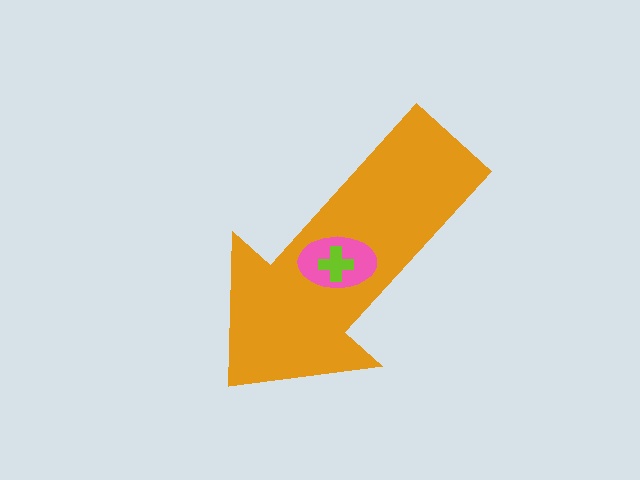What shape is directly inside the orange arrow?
The pink ellipse.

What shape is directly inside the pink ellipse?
The lime cross.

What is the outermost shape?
The orange arrow.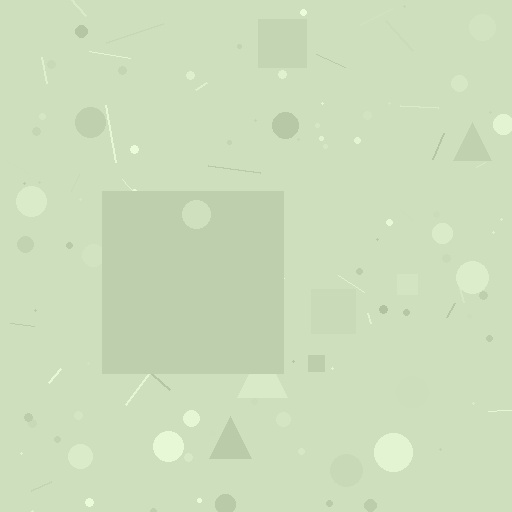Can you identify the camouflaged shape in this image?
The camouflaged shape is a square.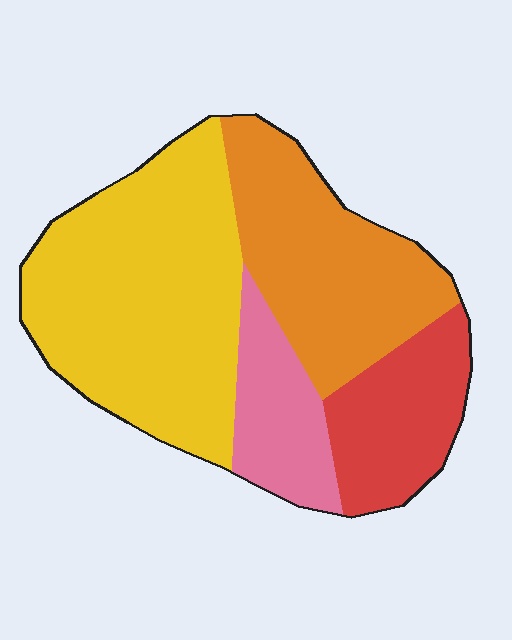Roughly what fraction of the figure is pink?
Pink takes up about one eighth (1/8) of the figure.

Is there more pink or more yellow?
Yellow.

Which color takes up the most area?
Yellow, at roughly 45%.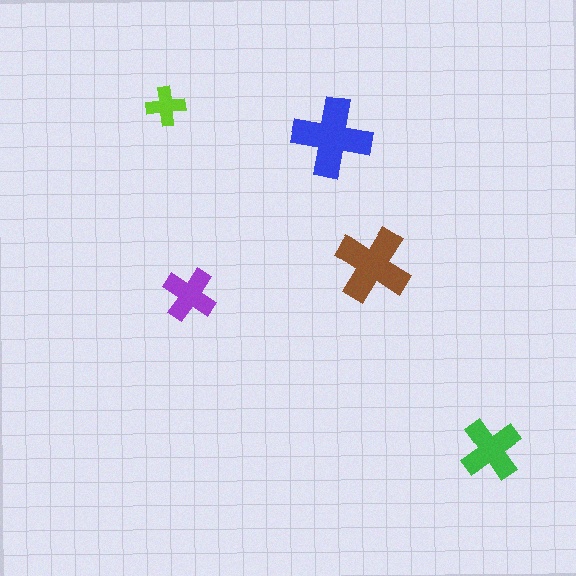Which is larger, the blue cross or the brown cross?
The blue one.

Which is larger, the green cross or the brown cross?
The brown one.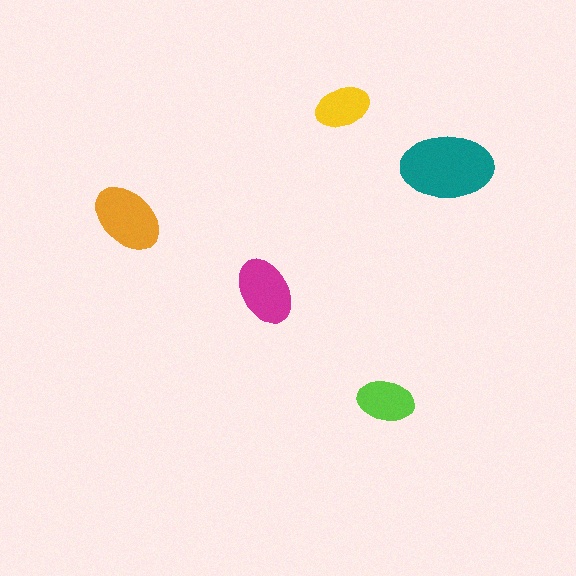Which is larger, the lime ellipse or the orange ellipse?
The orange one.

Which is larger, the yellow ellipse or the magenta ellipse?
The magenta one.